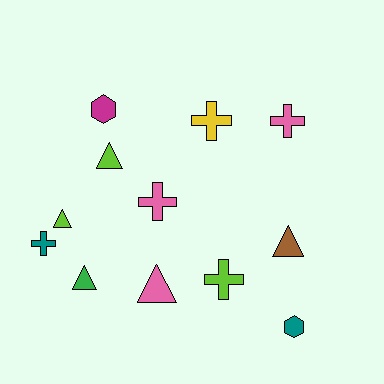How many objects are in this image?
There are 12 objects.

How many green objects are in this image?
There is 1 green object.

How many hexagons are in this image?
There are 2 hexagons.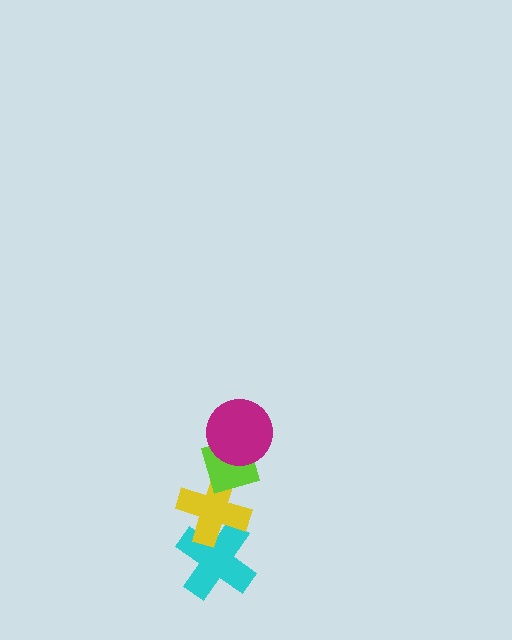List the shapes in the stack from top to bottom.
From top to bottom: the magenta circle, the lime diamond, the yellow cross, the cyan cross.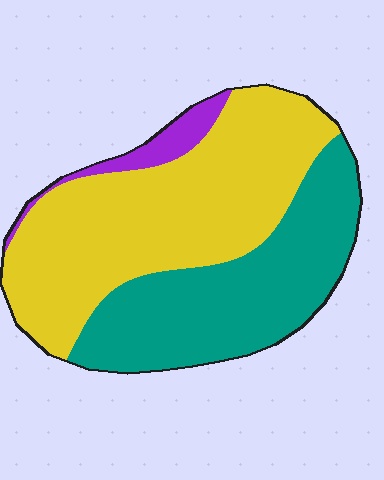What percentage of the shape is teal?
Teal takes up about two fifths (2/5) of the shape.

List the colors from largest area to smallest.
From largest to smallest: yellow, teal, purple.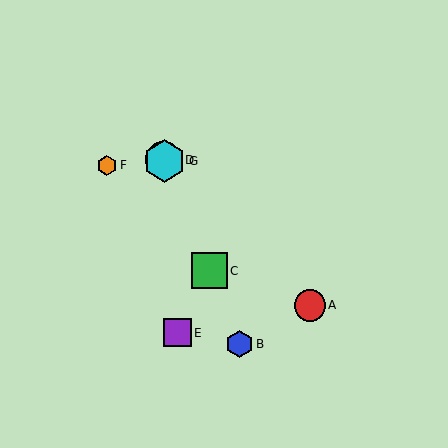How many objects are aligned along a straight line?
4 objects (B, C, D, G) are aligned along a straight line.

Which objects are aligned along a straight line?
Objects B, C, D, G are aligned along a straight line.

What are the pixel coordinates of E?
Object E is at (177, 333).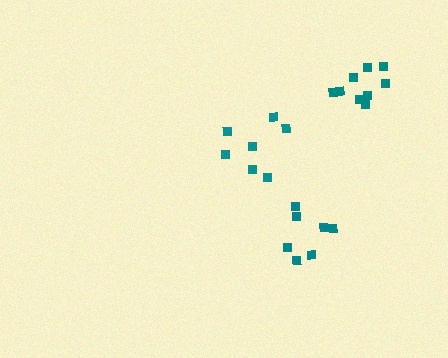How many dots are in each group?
Group 1: 7 dots, Group 2: 7 dots, Group 3: 9 dots (23 total).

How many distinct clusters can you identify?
There are 3 distinct clusters.